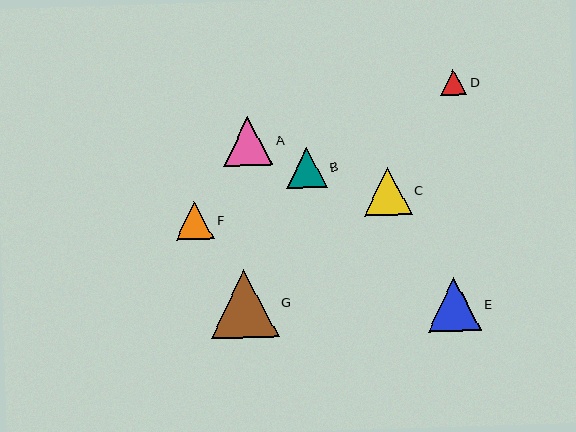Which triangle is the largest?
Triangle G is the largest with a size of approximately 68 pixels.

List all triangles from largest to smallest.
From largest to smallest: G, E, A, C, B, F, D.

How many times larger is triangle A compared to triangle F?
Triangle A is approximately 1.3 times the size of triangle F.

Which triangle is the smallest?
Triangle D is the smallest with a size of approximately 26 pixels.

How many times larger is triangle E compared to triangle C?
Triangle E is approximately 1.1 times the size of triangle C.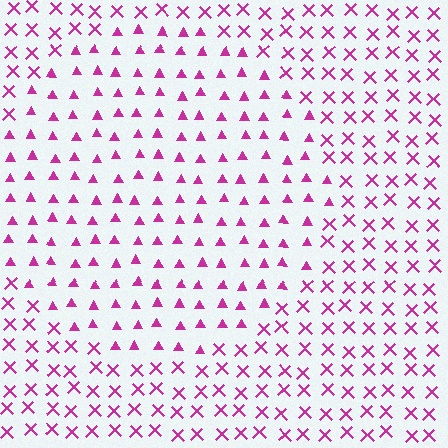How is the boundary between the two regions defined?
The boundary is defined by a change in element shape: triangles inside vs. X marks outside. All elements share the same color and spacing.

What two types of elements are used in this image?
The image uses triangles inside the circle region and X marks outside it.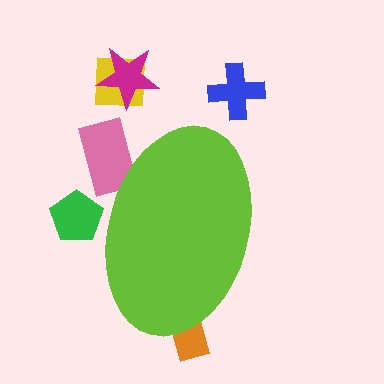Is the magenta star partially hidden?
No, the magenta star is fully visible.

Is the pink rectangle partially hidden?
Yes, the pink rectangle is partially hidden behind the lime ellipse.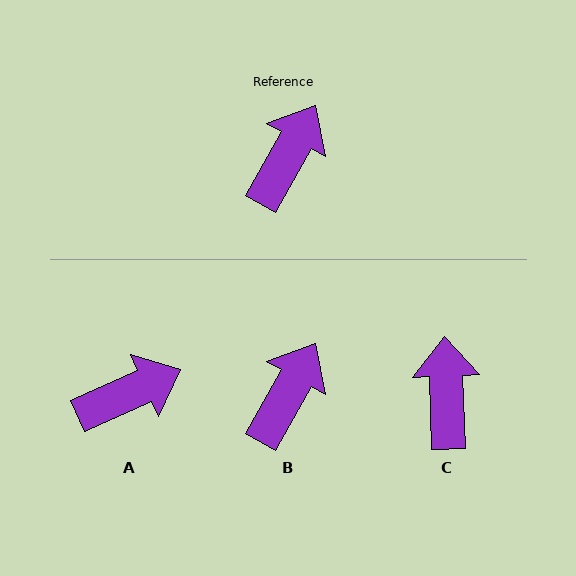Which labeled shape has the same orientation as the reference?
B.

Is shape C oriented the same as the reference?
No, it is off by about 31 degrees.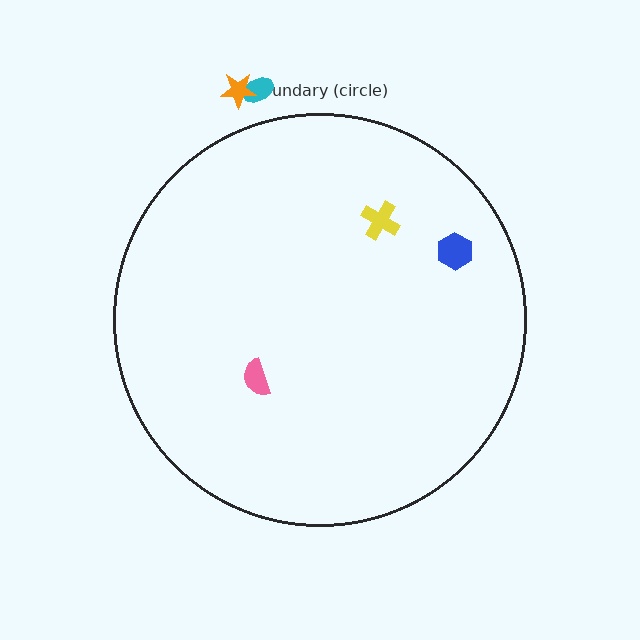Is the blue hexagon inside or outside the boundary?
Inside.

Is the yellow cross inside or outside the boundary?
Inside.